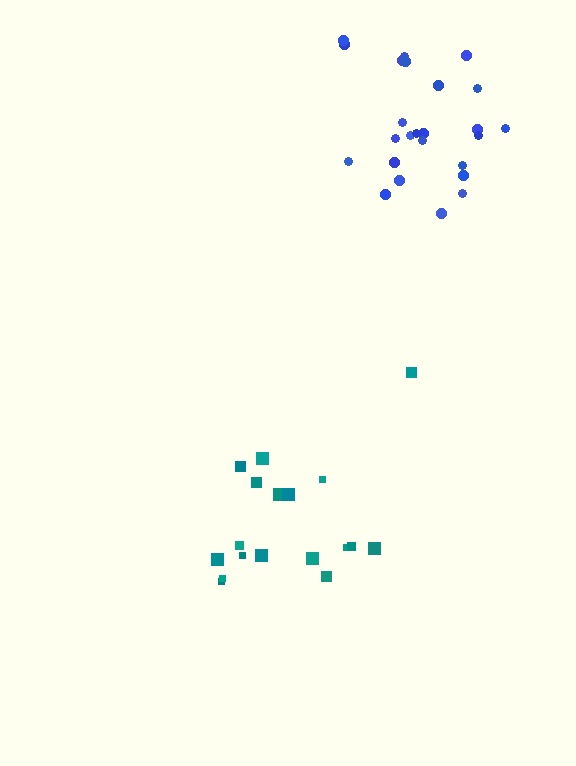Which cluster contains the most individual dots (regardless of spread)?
Blue (25).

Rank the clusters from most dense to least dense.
blue, teal.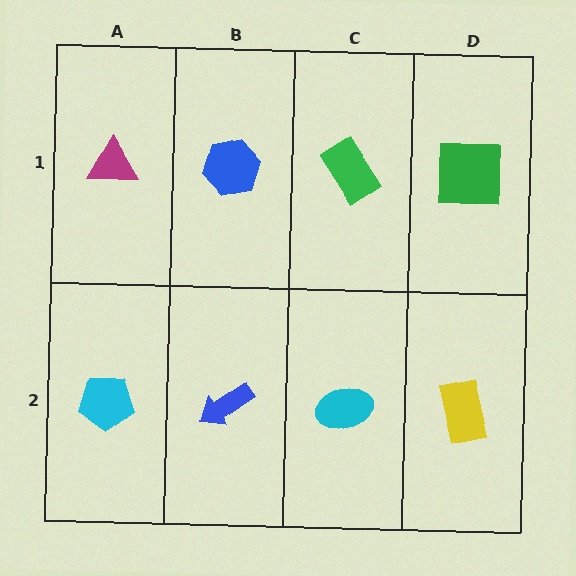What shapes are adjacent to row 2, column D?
A green square (row 1, column D), a cyan ellipse (row 2, column C).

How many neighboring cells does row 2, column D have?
2.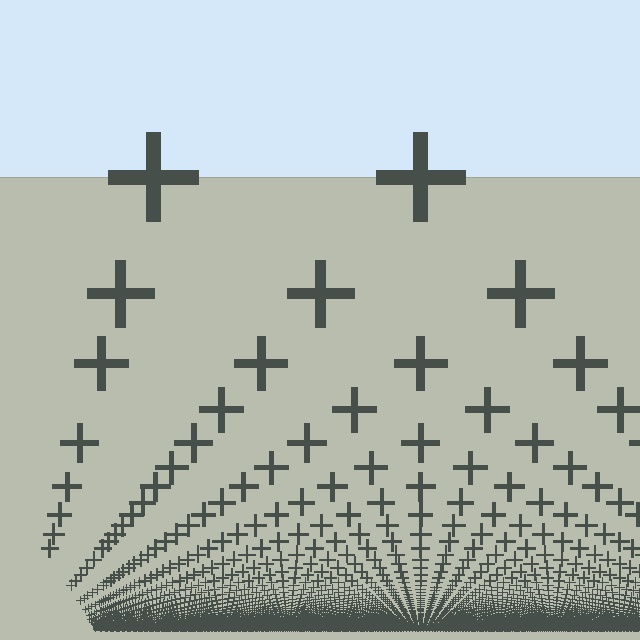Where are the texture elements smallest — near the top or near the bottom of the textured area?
Near the bottom.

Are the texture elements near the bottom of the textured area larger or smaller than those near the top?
Smaller. The gradient is inverted — elements near the bottom are smaller and denser.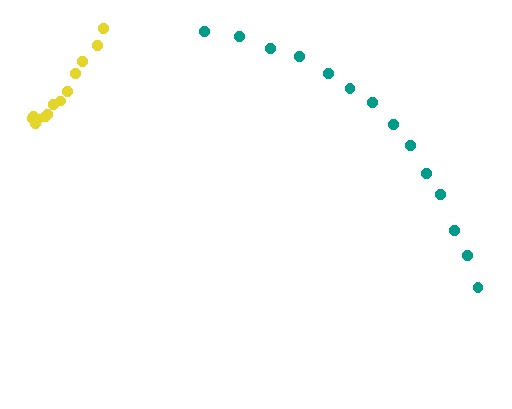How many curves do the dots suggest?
There are 2 distinct paths.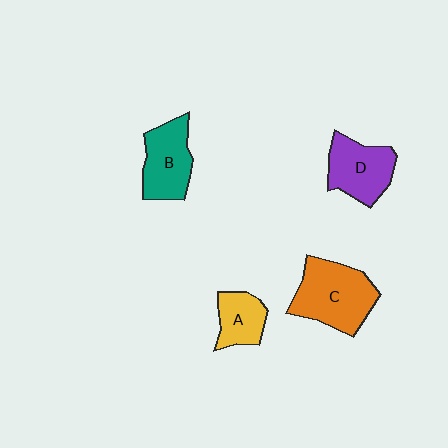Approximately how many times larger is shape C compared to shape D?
Approximately 1.3 times.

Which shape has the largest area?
Shape C (orange).